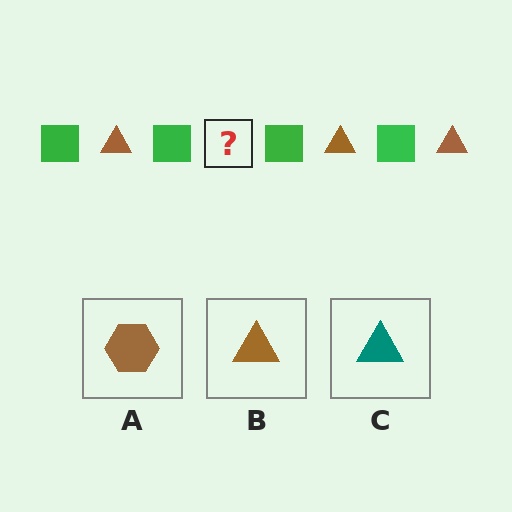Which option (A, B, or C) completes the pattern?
B.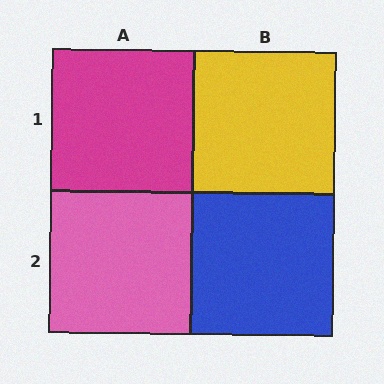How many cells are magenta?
1 cell is magenta.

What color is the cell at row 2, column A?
Pink.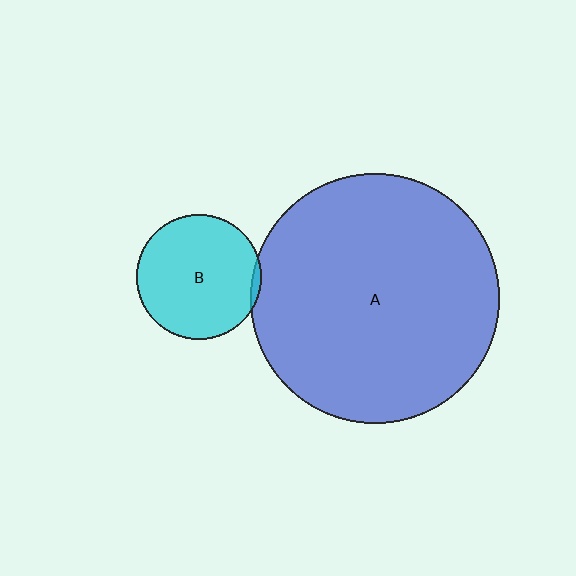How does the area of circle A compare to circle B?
Approximately 4.0 times.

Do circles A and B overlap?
Yes.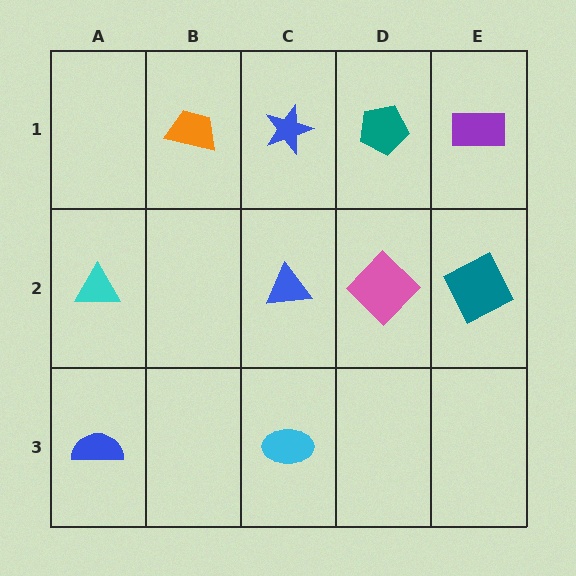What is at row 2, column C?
A blue triangle.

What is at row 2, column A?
A cyan triangle.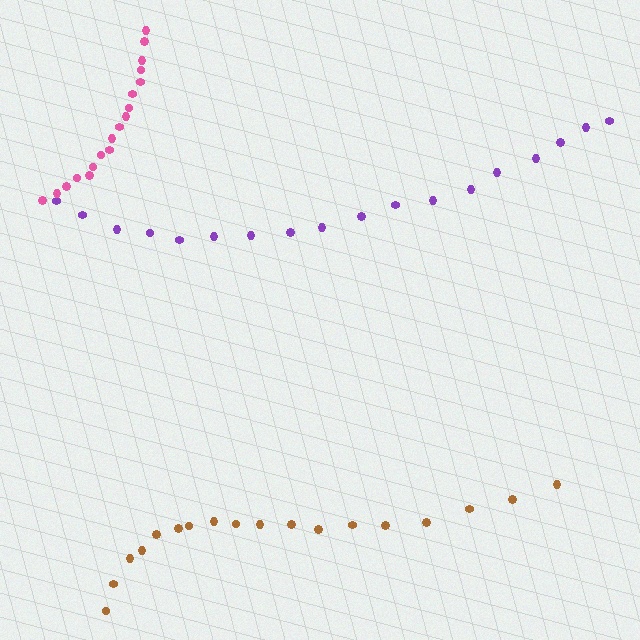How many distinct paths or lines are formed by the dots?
There are 3 distinct paths.